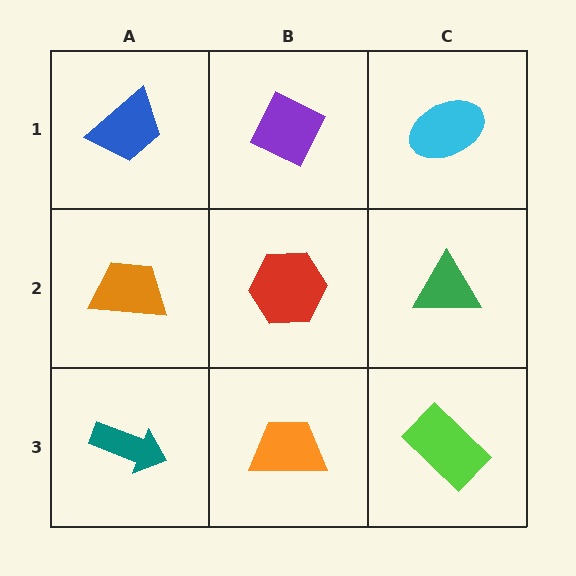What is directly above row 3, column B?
A red hexagon.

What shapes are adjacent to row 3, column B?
A red hexagon (row 2, column B), a teal arrow (row 3, column A), a lime rectangle (row 3, column C).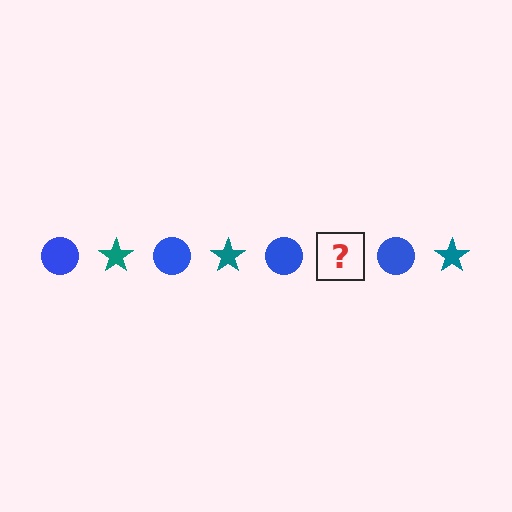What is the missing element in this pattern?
The missing element is a teal star.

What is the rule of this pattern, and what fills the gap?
The rule is that the pattern alternates between blue circle and teal star. The gap should be filled with a teal star.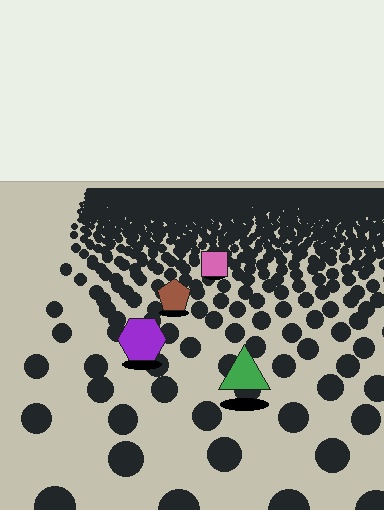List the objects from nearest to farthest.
From nearest to farthest: the green triangle, the purple hexagon, the brown pentagon, the pink square.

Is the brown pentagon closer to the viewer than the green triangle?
No. The green triangle is closer — you can tell from the texture gradient: the ground texture is coarser near it.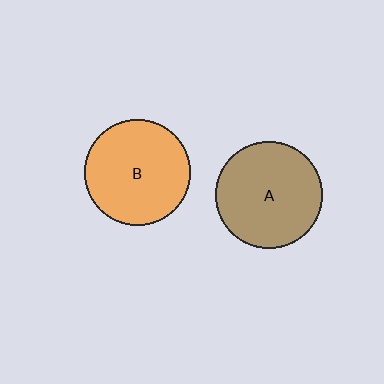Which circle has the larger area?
Circle A (brown).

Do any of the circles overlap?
No, none of the circles overlap.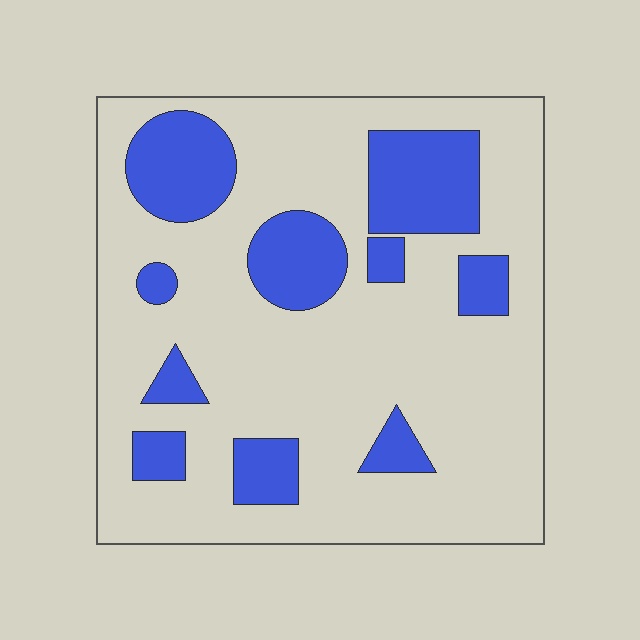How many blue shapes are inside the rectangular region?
10.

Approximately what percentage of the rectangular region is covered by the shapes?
Approximately 25%.